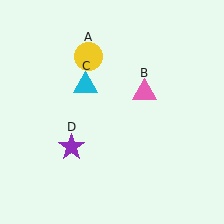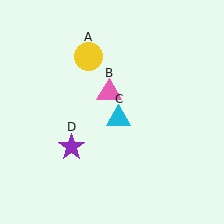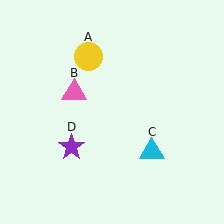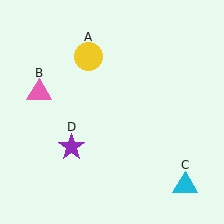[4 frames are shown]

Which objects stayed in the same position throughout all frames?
Yellow circle (object A) and purple star (object D) remained stationary.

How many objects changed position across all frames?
2 objects changed position: pink triangle (object B), cyan triangle (object C).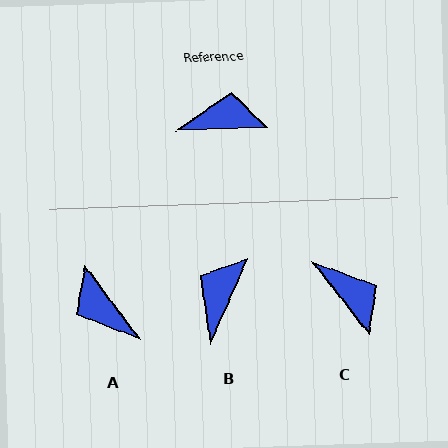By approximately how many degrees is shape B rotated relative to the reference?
Approximately 63 degrees counter-clockwise.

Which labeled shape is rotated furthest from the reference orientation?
A, about 124 degrees away.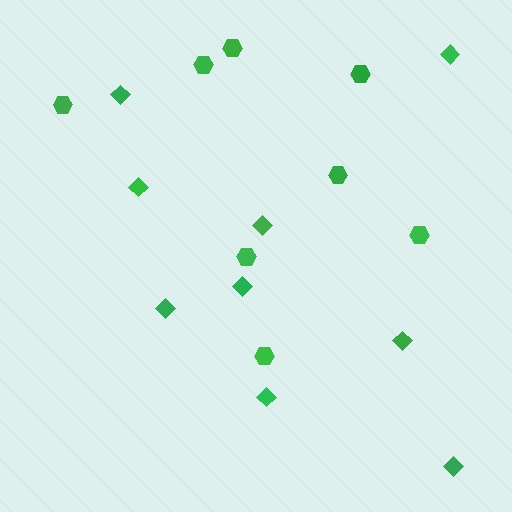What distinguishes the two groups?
There are 2 groups: one group of hexagons (8) and one group of diamonds (9).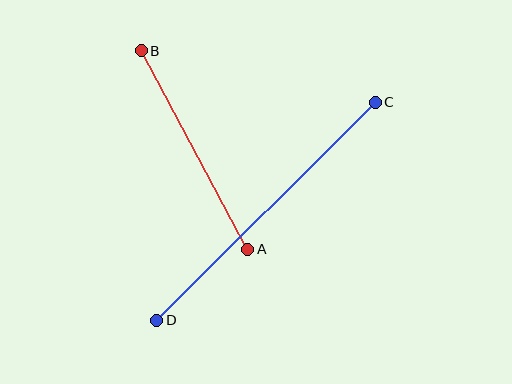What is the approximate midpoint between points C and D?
The midpoint is at approximately (266, 211) pixels.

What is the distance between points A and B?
The distance is approximately 225 pixels.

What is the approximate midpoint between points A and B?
The midpoint is at approximately (194, 150) pixels.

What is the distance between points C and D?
The distance is approximately 308 pixels.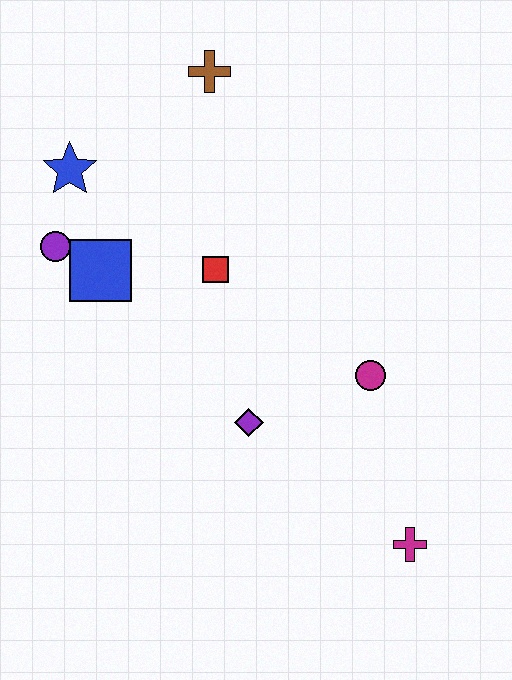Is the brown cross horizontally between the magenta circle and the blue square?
Yes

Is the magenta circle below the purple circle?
Yes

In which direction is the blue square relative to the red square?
The blue square is to the left of the red square.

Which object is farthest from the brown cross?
The magenta cross is farthest from the brown cross.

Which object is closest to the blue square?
The purple circle is closest to the blue square.